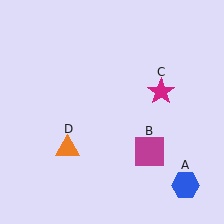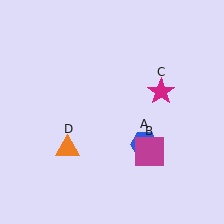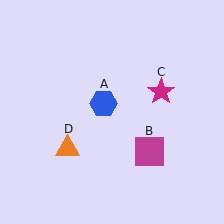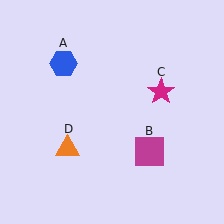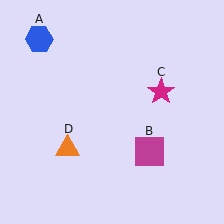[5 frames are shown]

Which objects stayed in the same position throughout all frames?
Magenta square (object B) and magenta star (object C) and orange triangle (object D) remained stationary.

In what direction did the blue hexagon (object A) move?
The blue hexagon (object A) moved up and to the left.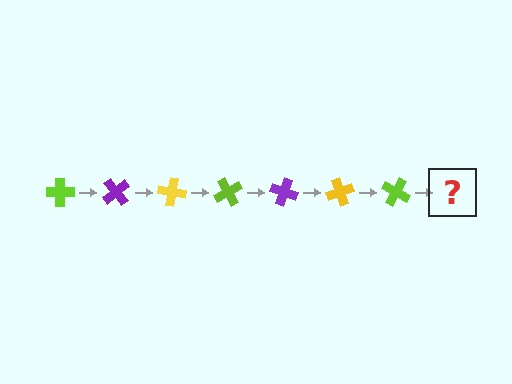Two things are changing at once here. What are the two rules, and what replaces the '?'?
The two rules are that it rotates 50 degrees each step and the color cycles through lime, purple, and yellow. The '?' should be a purple cross, rotated 350 degrees from the start.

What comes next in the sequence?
The next element should be a purple cross, rotated 350 degrees from the start.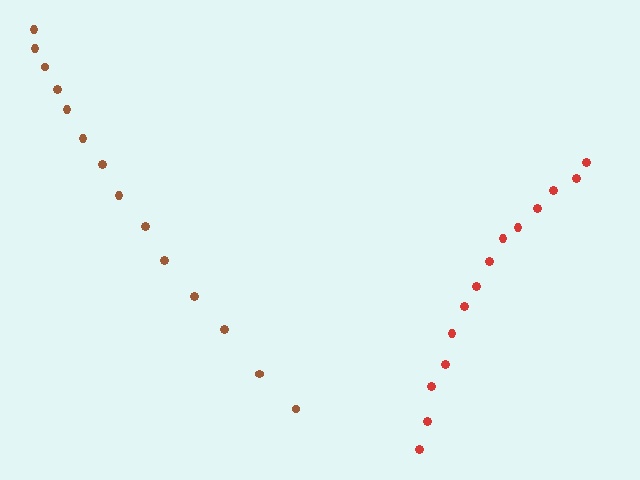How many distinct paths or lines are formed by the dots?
There are 2 distinct paths.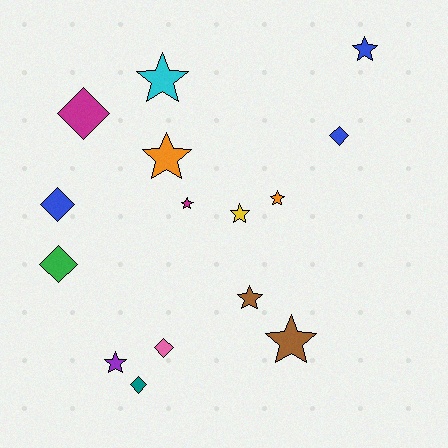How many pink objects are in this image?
There is 1 pink object.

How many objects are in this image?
There are 15 objects.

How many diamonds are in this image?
There are 6 diamonds.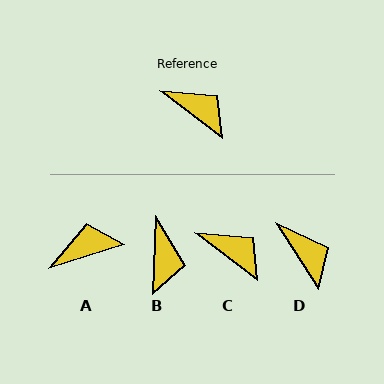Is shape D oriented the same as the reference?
No, it is off by about 20 degrees.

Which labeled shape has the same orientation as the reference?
C.